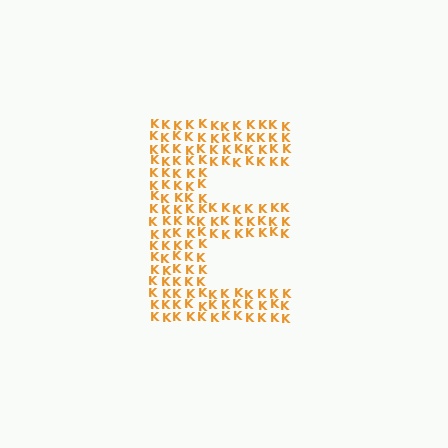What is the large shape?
The large shape is the letter E.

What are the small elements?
The small elements are letter K's.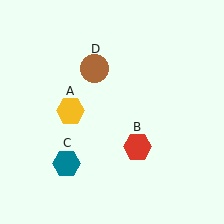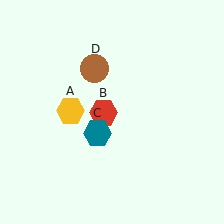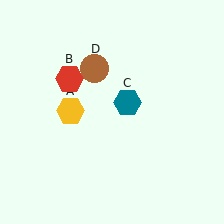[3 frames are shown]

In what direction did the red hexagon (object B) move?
The red hexagon (object B) moved up and to the left.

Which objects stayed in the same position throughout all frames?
Yellow hexagon (object A) and brown circle (object D) remained stationary.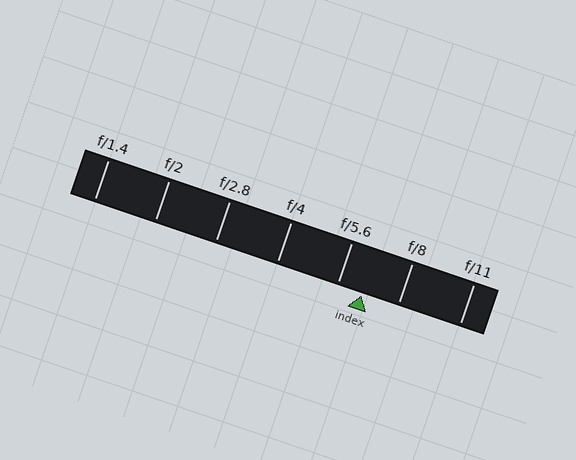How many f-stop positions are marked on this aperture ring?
There are 7 f-stop positions marked.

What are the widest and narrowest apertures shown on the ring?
The widest aperture shown is f/1.4 and the narrowest is f/11.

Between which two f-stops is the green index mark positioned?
The index mark is between f/5.6 and f/8.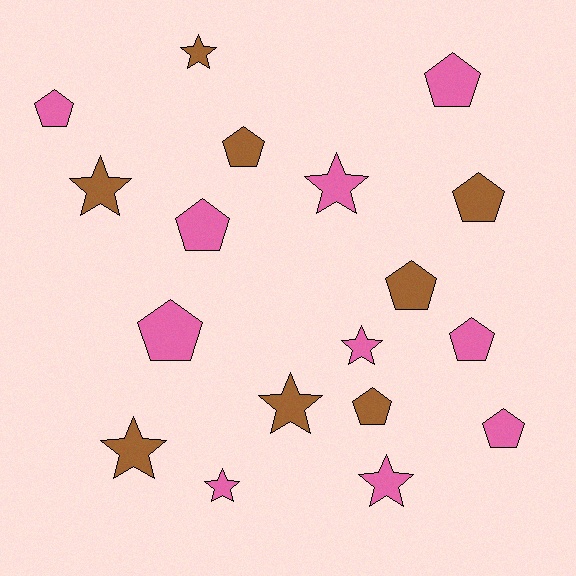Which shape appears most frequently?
Pentagon, with 10 objects.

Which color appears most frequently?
Pink, with 10 objects.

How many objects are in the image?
There are 18 objects.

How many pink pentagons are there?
There are 6 pink pentagons.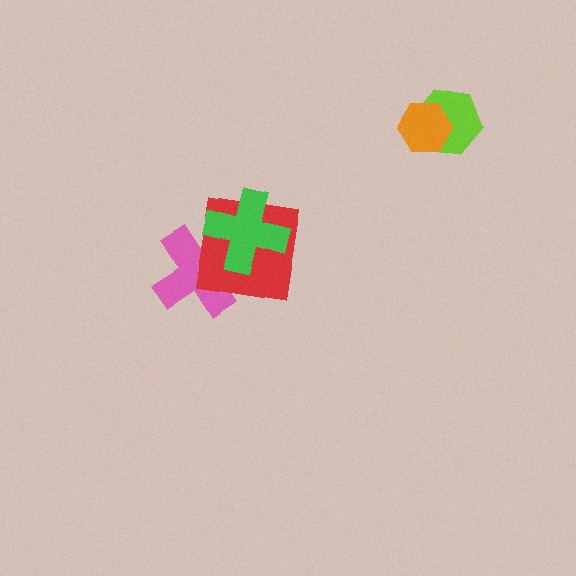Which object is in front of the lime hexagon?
The orange hexagon is in front of the lime hexagon.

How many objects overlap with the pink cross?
2 objects overlap with the pink cross.